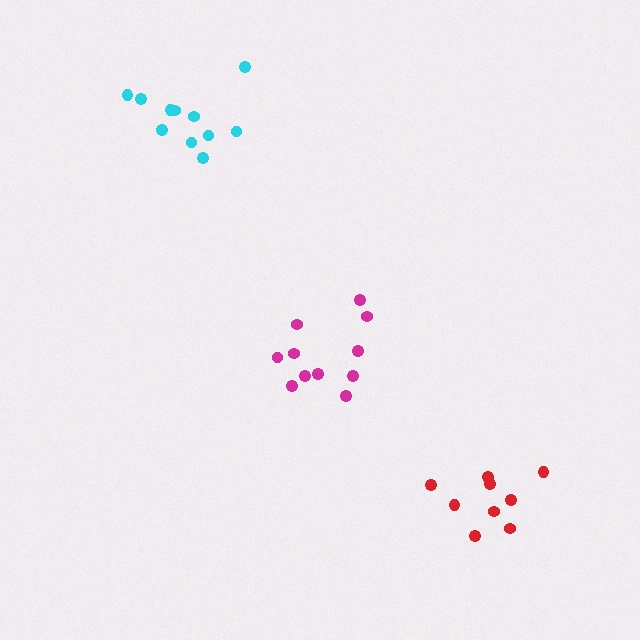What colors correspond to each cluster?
The clusters are colored: magenta, red, cyan.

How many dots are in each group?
Group 1: 11 dots, Group 2: 9 dots, Group 3: 11 dots (31 total).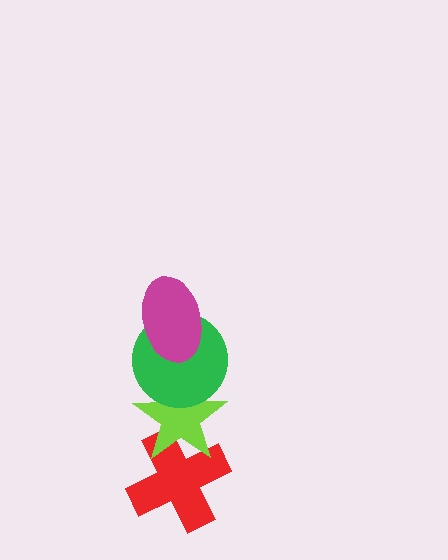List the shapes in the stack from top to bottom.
From top to bottom: the magenta ellipse, the green circle, the lime star, the red cross.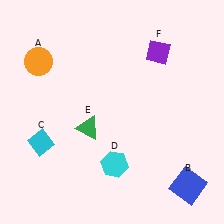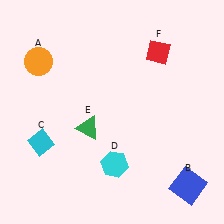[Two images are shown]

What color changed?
The diamond (F) changed from purple in Image 1 to red in Image 2.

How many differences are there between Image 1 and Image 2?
There is 1 difference between the two images.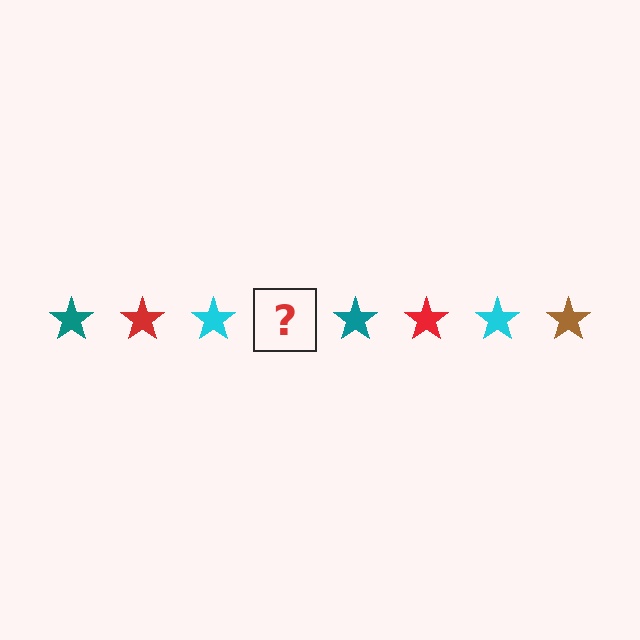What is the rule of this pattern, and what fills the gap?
The rule is that the pattern cycles through teal, red, cyan, brown stars. The gap should be filled with a brown star.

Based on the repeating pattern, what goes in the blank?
The blank should be a brown star.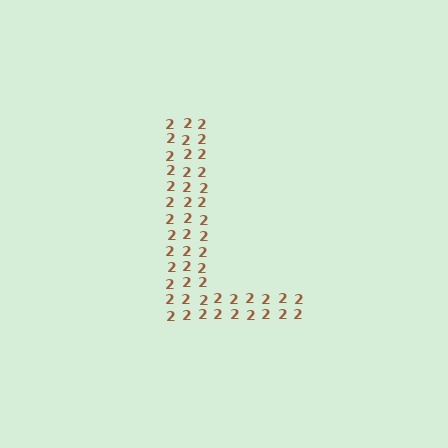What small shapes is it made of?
It is made of small digit 2's.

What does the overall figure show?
The overall figure shows the letter L.